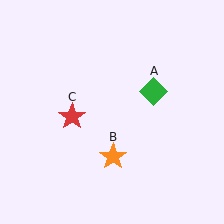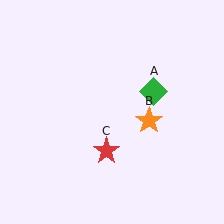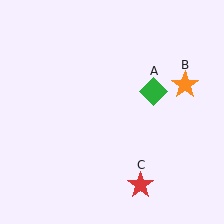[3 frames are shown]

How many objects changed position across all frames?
2 objects changed position: orange star (object B), red star (object C).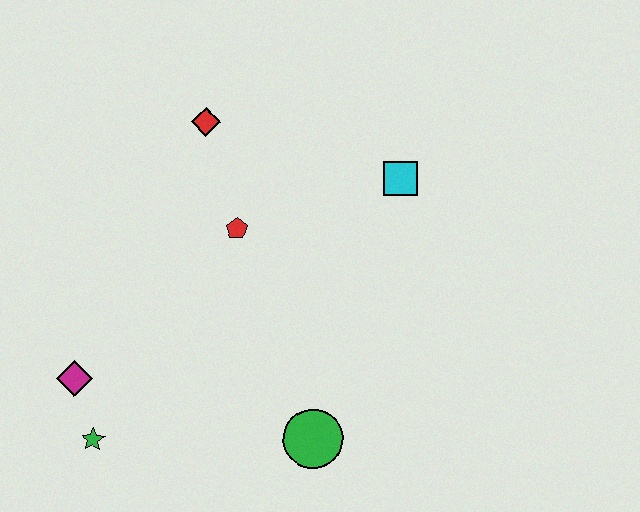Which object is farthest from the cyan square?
The green star is farthest from the cyan square.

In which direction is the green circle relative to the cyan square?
The green circle is below the cyan square.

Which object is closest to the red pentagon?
The red diamond is closest to the red pentagon.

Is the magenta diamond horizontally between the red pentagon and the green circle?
No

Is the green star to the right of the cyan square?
No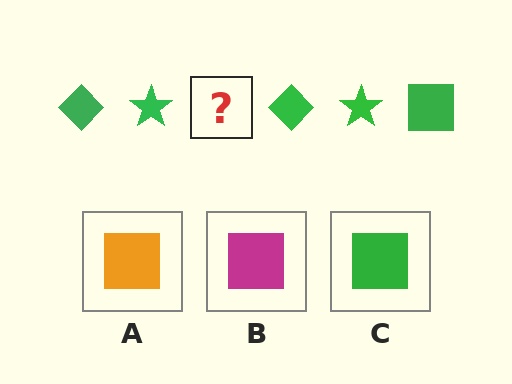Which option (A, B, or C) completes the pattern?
C.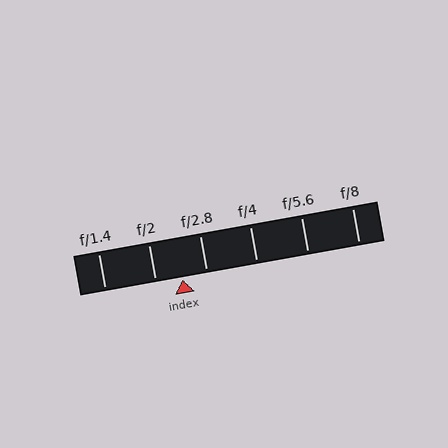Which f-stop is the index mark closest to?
The index mark is closest to f/2.8.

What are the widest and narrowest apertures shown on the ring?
The widest aperture shown is f/1.4 and the narrowest is f/8.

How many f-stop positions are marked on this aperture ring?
There are 6 f-stop positions marked.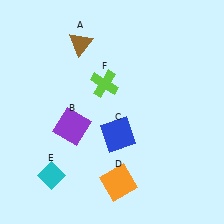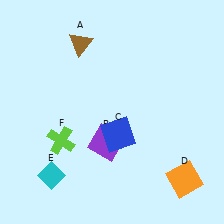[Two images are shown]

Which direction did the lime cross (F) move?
The lime cross (F) moved down.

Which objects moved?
The objects that moved are: the purple square (B), the orange square (D), the lime cross (F).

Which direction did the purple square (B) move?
The purple square (B) moved right.